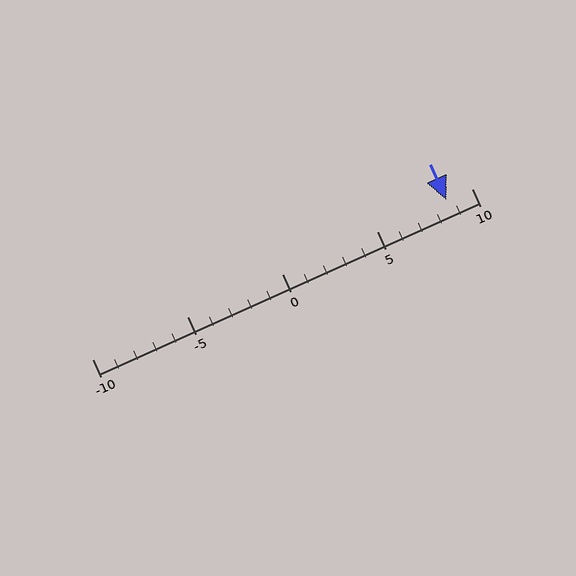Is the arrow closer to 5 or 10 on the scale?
The arrow is closer to 10.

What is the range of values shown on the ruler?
The ruler shows values from -10 to 10.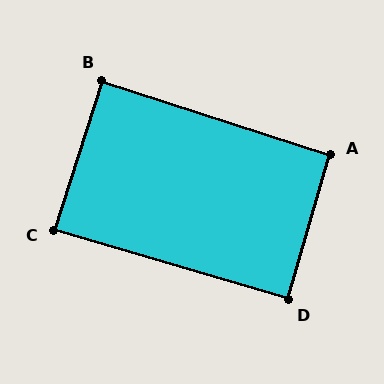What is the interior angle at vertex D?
Approximately 90 degrees (approximately right).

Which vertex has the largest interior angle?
A, at approximately 91 degrees.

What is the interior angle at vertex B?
Approximately 90 degrees (approximately right).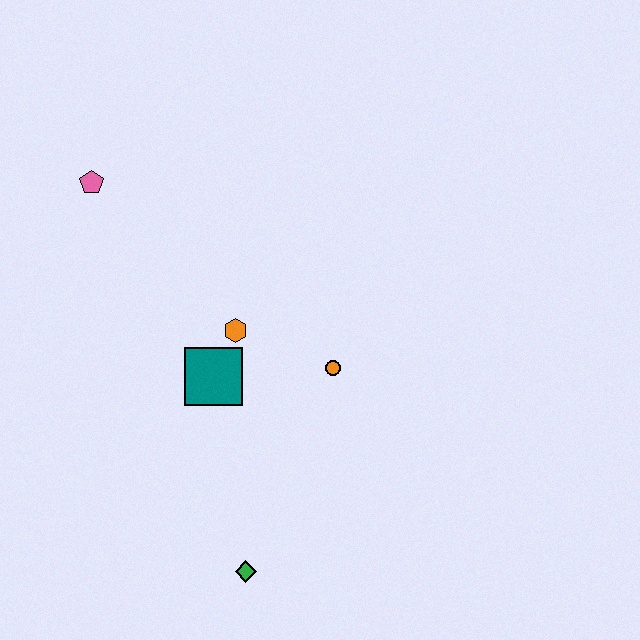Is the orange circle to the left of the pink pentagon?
No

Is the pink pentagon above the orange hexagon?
Yes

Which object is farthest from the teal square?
The pink pentagon is farthest from the teal square.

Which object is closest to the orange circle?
The orange hexagon is closest to the orange circle.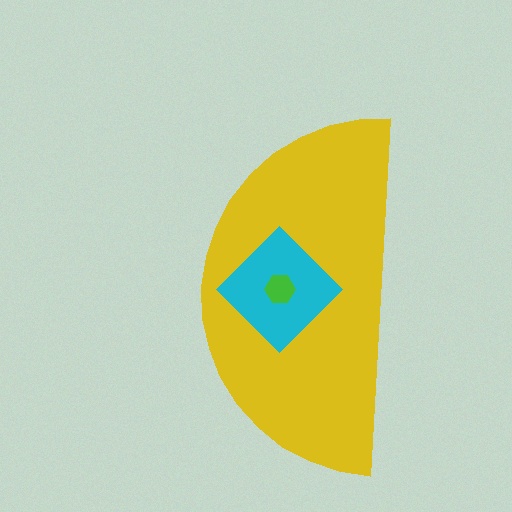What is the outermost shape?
The yellow semicircle.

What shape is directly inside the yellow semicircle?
The cyan diamond.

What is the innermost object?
The green hexagon.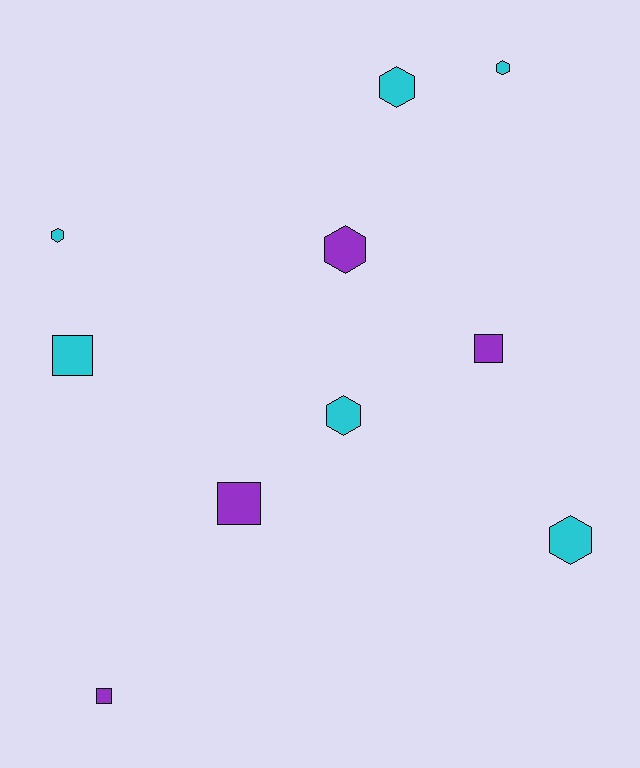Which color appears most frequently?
Cyan, with 6 objects.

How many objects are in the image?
There are 10 objects.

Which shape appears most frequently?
Hexagon, with 6 objects.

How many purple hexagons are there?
There is 1 purple hexagon.